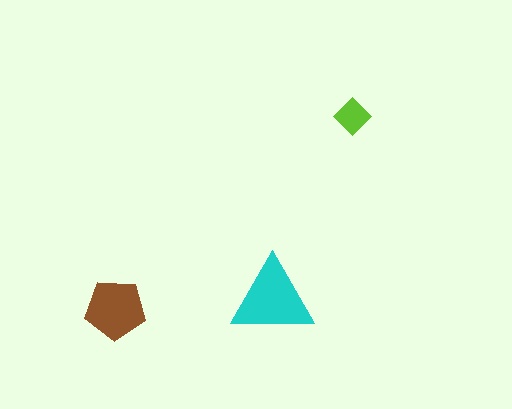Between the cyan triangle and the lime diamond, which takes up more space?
The cyan triangle.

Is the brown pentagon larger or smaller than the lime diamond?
Larger.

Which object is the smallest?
The lime diamond.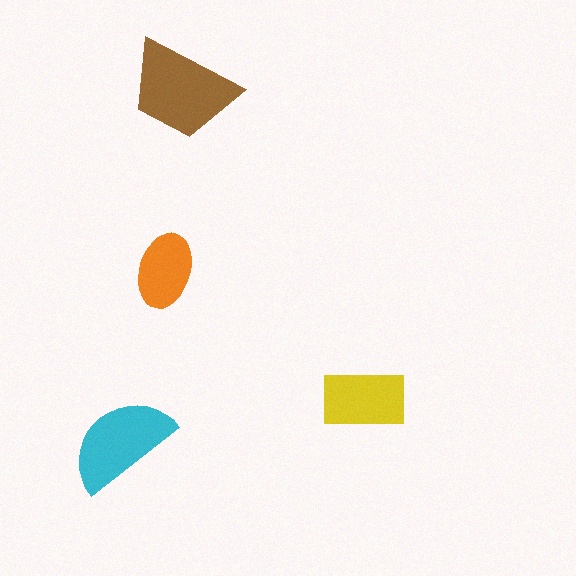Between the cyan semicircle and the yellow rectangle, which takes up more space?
The cyan semicircle.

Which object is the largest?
The brown trapezoid.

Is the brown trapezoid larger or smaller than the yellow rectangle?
Larger.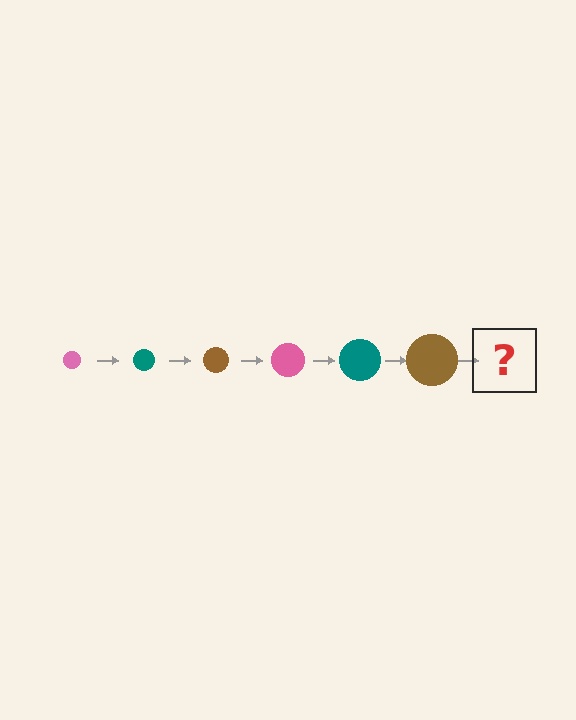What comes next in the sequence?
The next element should be a pink circle, larger than the previous one.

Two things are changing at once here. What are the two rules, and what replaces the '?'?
The two rules are that the circle grows larger each step and the color cycles through pink, teal, and brown. The '?' should be a pink circle, larger than the previous one.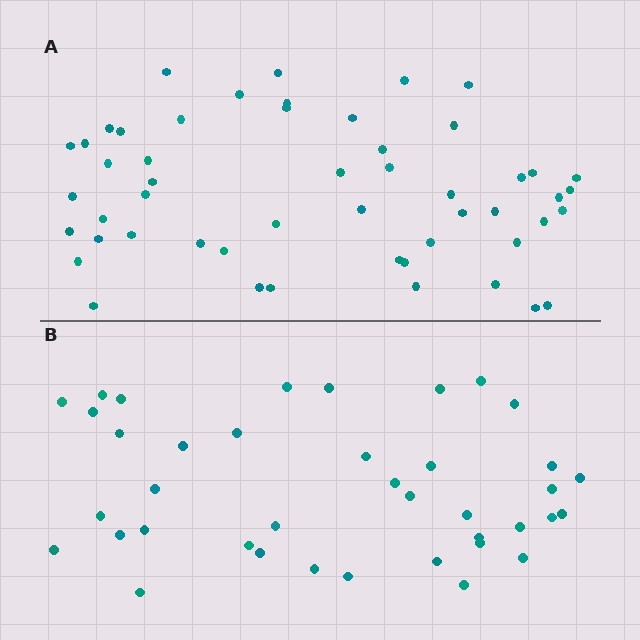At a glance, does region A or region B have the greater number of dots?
Region A (the top region) has more dots.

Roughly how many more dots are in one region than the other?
Region A has approximately 15 more dots than region B.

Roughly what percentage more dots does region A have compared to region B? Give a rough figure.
About 35% more.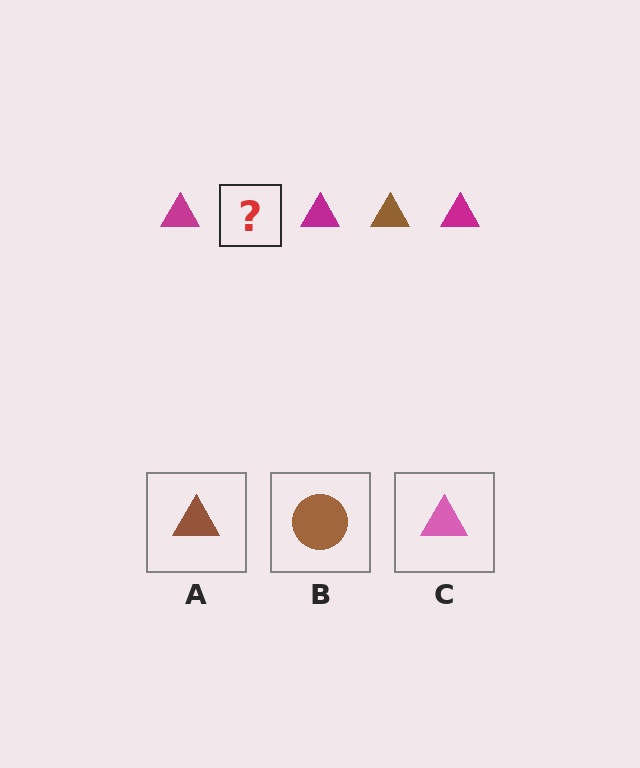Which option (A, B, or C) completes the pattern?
A.